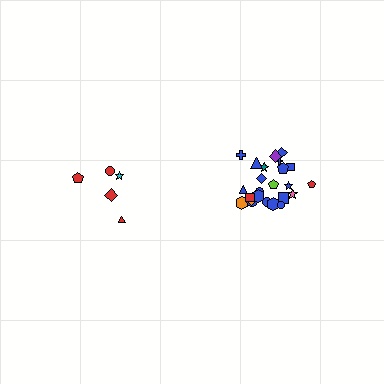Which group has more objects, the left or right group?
The right group.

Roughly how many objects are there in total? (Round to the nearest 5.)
Roughly 30 objects in total.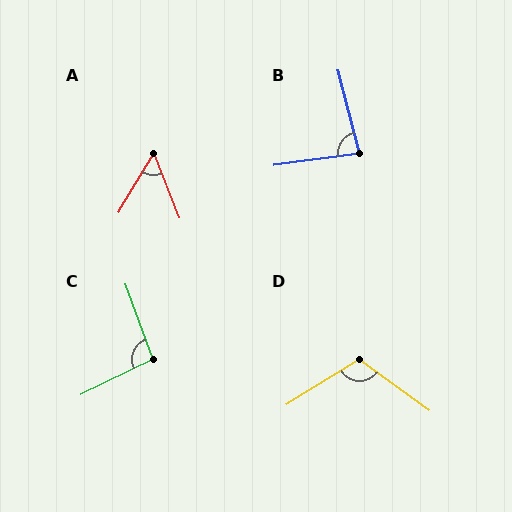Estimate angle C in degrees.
Approximately 96 degrees.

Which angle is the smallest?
A, at approximately 52 degrees.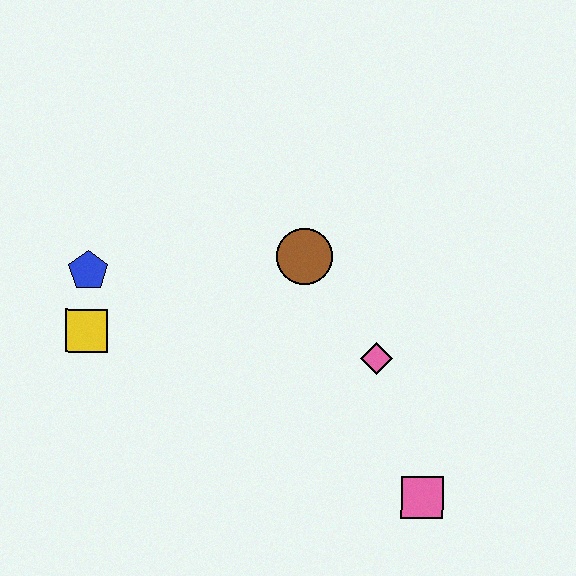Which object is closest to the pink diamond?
The brown circle is closest to the pink diamond.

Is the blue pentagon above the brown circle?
No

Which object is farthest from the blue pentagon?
The pink square is farthest from the blue pentagon.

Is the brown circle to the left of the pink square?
Yes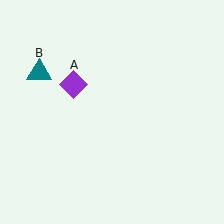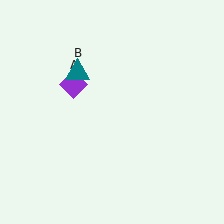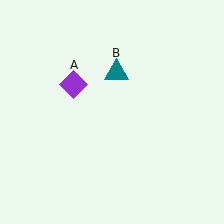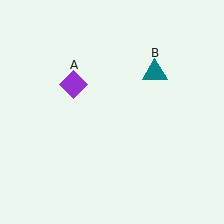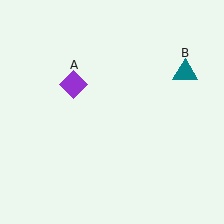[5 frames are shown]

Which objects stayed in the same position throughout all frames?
Purple diamond (object A) remained stationary.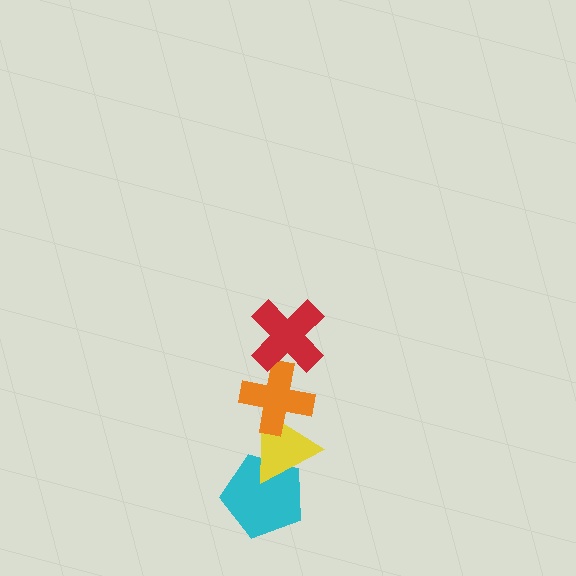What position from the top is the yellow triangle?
The yellow triangle is 3rd from the top.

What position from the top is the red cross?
The red cross is 1st from the top.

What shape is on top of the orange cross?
The red cross is on top of the orange cross.